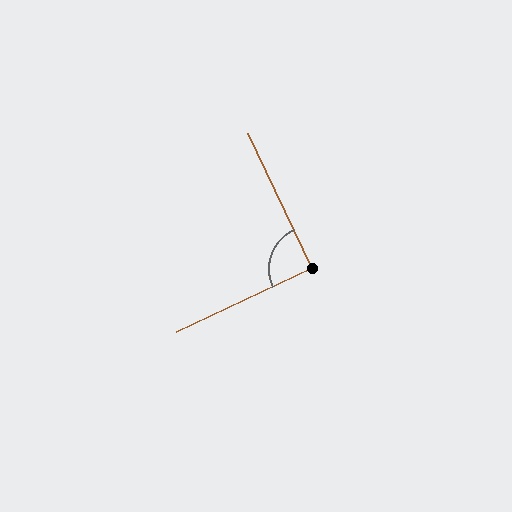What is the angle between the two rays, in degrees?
Approximately 90 degrees.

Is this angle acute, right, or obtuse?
It is approximately a right angle.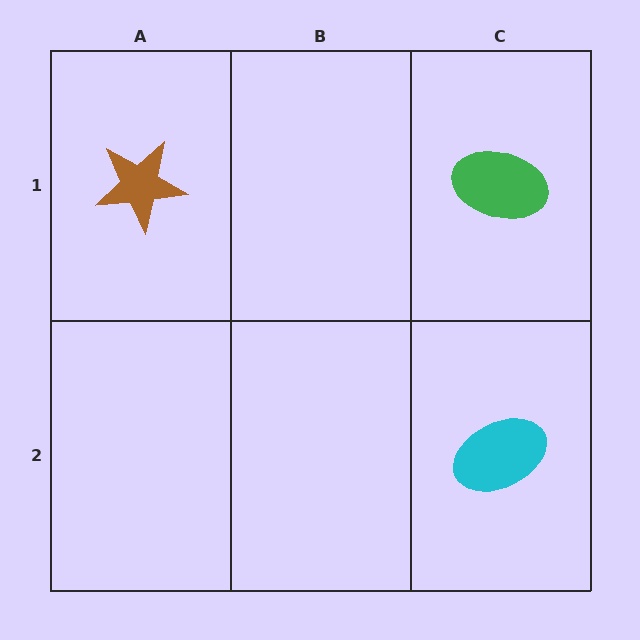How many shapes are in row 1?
2 shapes.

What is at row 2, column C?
A cyan ellipse.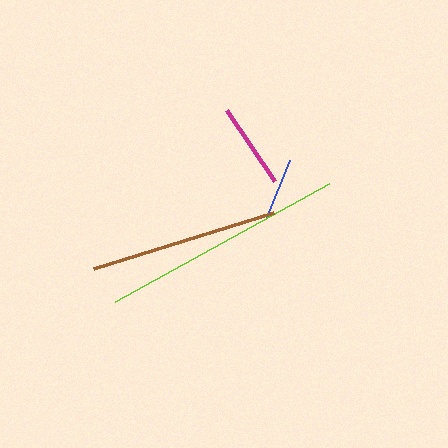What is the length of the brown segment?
The brown segment is approximately 189 pixels long.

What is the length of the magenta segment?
The magenta segment is approximately 87 pixels long.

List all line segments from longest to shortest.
From longest to shortest: lime, brown, magenta, blue.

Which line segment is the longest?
The lime line is the longest at approximately 245 pixels.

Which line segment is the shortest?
The blue line is the shortest at approximately 61 pixels.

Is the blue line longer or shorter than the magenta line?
The magenta line is longer than the blue line.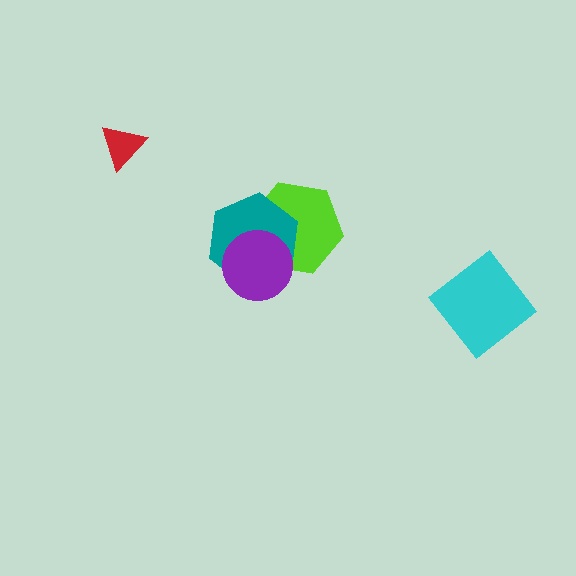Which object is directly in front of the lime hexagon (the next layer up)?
The teal hexagon is directly in front of the lime hexagon.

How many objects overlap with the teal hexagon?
2 objects overlap with the teal hexagon.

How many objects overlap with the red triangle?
0 objects overlap with the red triangle.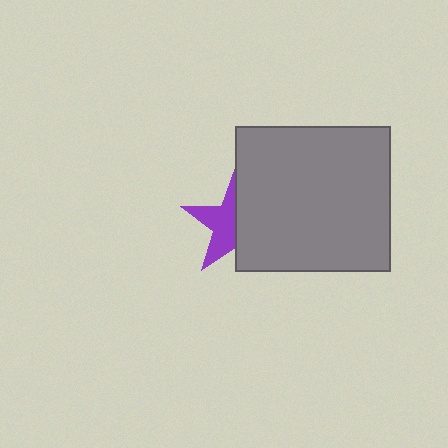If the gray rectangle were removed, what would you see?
You would see the complete purple star.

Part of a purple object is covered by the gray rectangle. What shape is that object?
It is a star.